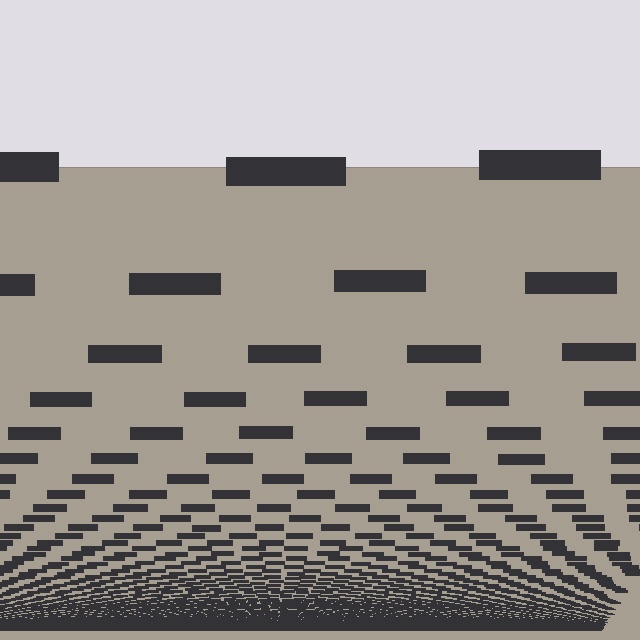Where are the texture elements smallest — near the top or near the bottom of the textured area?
Near the bottom.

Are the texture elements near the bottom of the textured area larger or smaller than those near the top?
Smaller. The gradient is inverted — elements near the bottom are smaller and denser.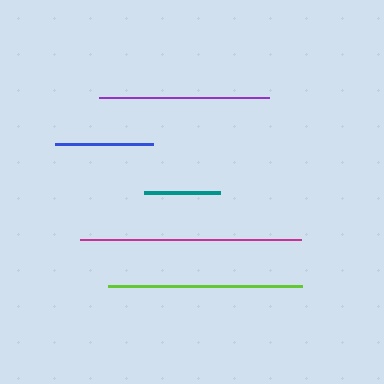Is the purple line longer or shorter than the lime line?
The lime line is longer than the purple line.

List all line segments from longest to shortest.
From longest to shortest: magenta, lime, purple, blue, teal.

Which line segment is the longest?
The magenta line is the longest at approximately 220 pixels.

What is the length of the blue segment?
The blue segment is approximately 97 pixels long.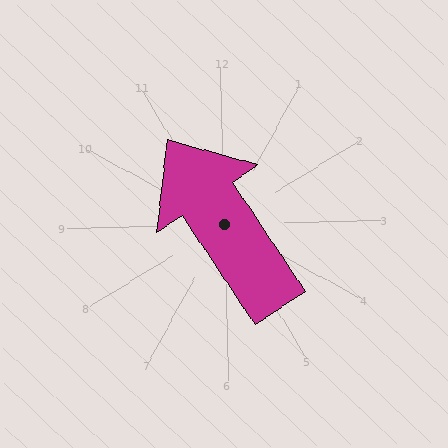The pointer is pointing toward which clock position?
Roughly 11 o'clock.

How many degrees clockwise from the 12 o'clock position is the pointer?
Approximately 328 degrees.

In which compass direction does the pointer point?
Northwest.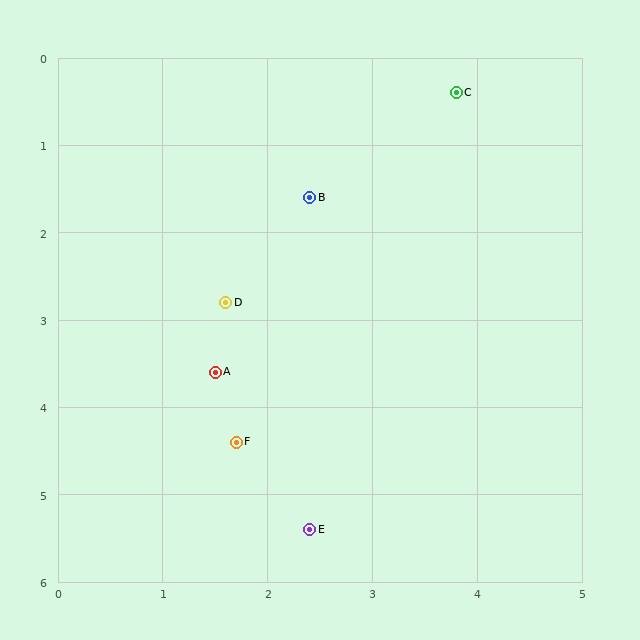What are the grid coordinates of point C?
Point C is at approximately (3.8, 0.4).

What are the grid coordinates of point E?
Point E is at approximately (2.4, 5.4).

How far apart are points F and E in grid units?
Points F and E are about 1.2 grid units apart.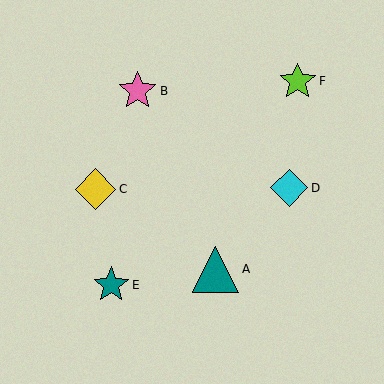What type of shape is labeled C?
Shape C is a yellow diamond.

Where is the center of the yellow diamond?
The center of the yellow diamond is at (95, 189).